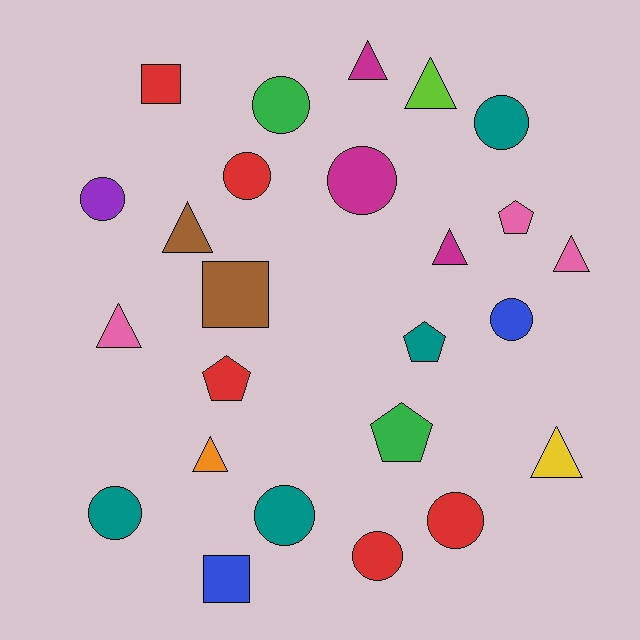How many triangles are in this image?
There are 8 triangles.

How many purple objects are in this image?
There is 1 purple object.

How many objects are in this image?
There are 25 objects.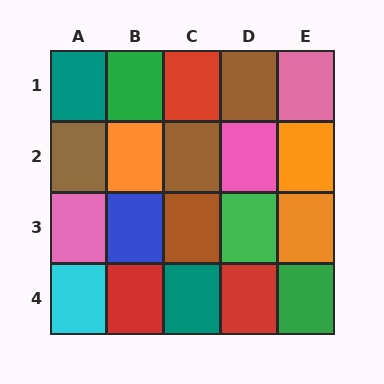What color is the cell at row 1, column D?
Brown.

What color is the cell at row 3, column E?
Orange.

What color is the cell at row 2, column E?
Orange.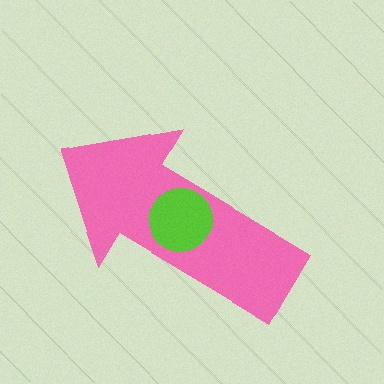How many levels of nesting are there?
2.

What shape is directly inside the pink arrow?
The lime circle.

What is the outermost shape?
The pink arrow.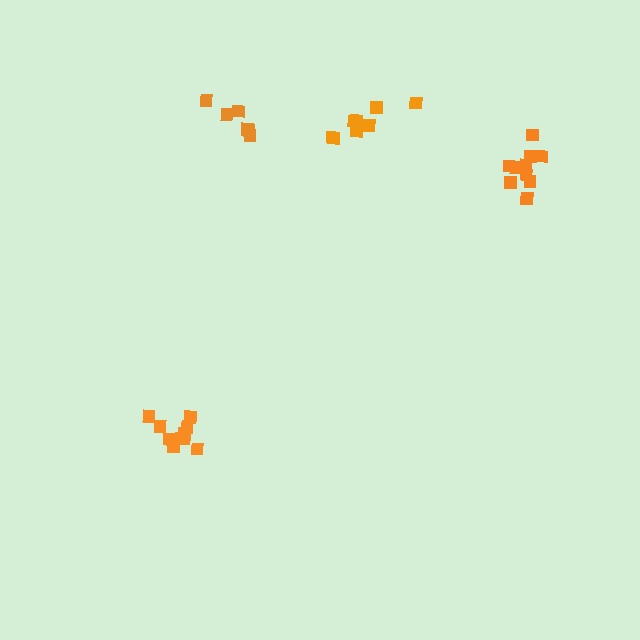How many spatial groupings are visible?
There are 4 spatial groupings.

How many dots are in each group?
Group 1: 7 dots, Group 2: 8 dots, Group 3: 11 dots, Group 4: 10 dots (36 total).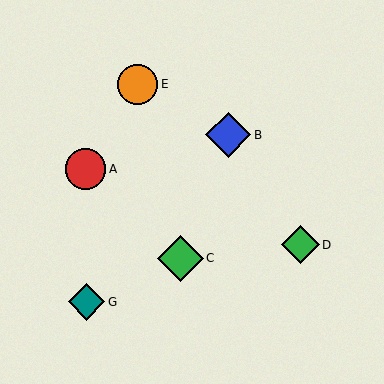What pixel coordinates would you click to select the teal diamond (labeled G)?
Click at (86, 302) to select the teal diamond G.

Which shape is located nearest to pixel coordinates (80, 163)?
The red circle (labeled A) at (85, 169) is nearest to that location.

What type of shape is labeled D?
Shape D is a green diamond.